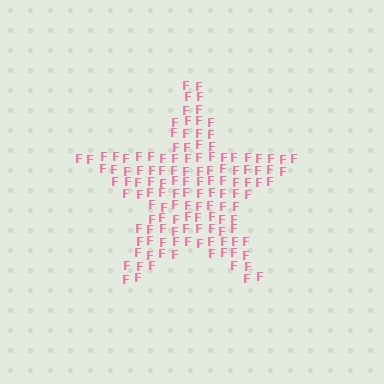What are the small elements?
The small elements are letter F's.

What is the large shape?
The large shape is a star.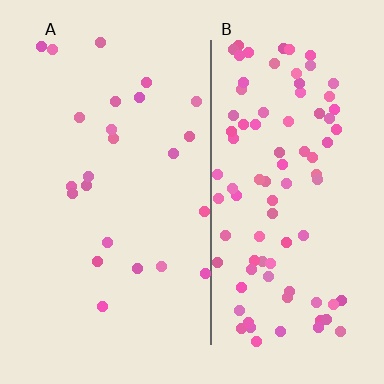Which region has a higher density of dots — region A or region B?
B (the right).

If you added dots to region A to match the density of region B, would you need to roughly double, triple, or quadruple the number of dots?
Approximately quadruple.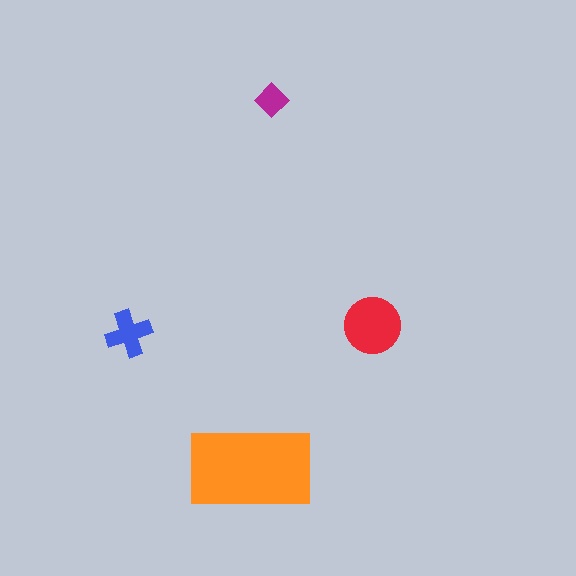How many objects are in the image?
There are 4 objects in the image.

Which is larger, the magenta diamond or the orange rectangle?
The orange rectangle.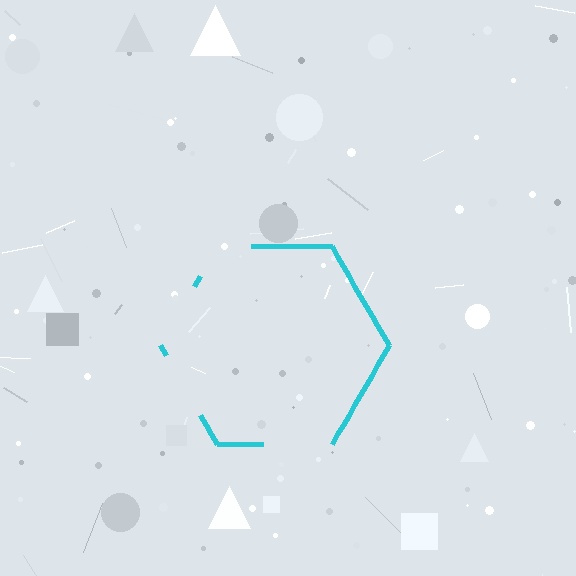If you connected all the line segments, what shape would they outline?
They would outline a hexagon.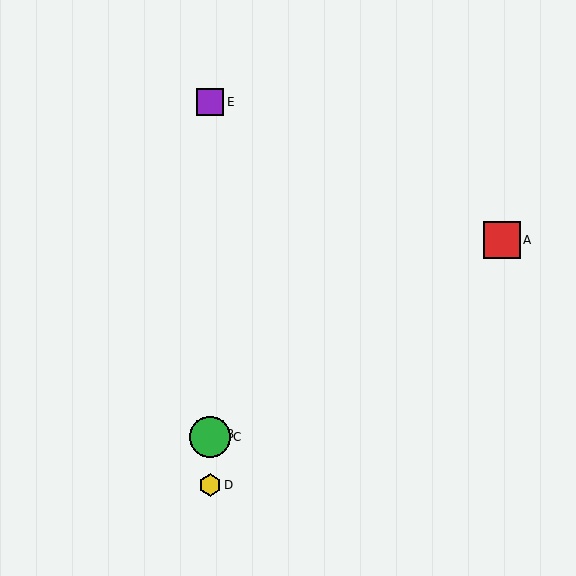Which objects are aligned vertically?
Objects B, C, D, E are aligned vertically.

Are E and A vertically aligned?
No, E is at x≈210 and A is at x≈502.